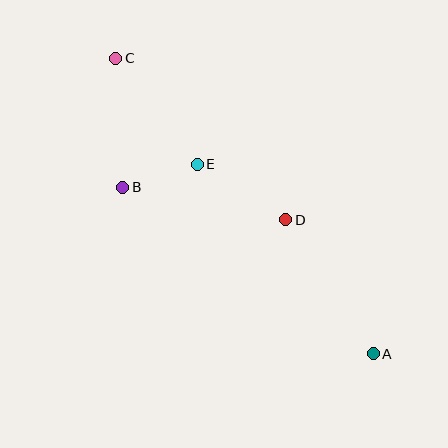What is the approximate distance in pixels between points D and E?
The distance between D and E is approximately 105 pixels.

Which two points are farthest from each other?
Points A and C are farthest from each other.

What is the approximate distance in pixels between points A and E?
The distance between A and E is approximately 259 pixels.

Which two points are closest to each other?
Points B and E are closest to each other.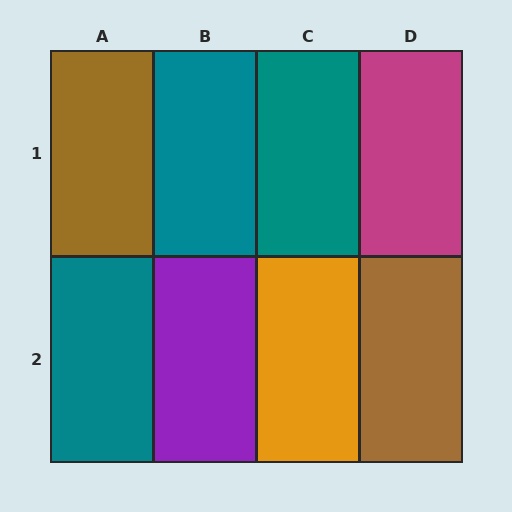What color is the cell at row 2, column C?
Orange.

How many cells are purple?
1 cell is purple.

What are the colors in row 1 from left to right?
Brown, teal, teal, magenta.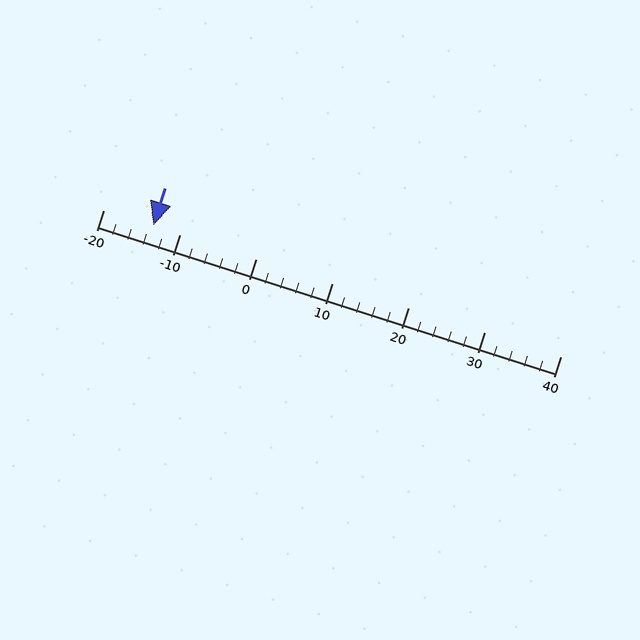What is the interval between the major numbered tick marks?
The major tick marks are spaced 10 units apart.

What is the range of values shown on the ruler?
The ruler shows values from -20 to 40.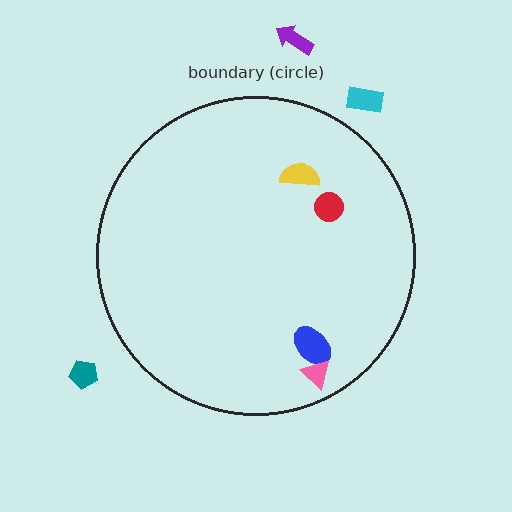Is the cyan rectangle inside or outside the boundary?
Outside.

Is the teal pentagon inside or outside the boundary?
Outside.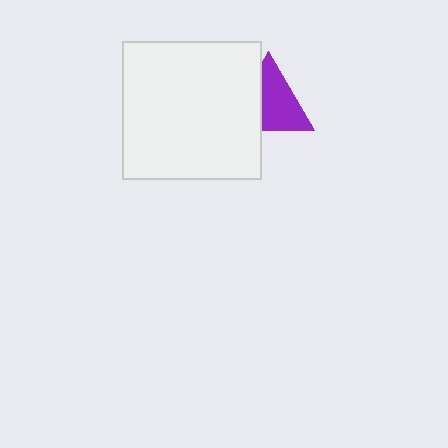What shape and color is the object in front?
The object in front is a white square.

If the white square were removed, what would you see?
You would see the complete purple triangle.